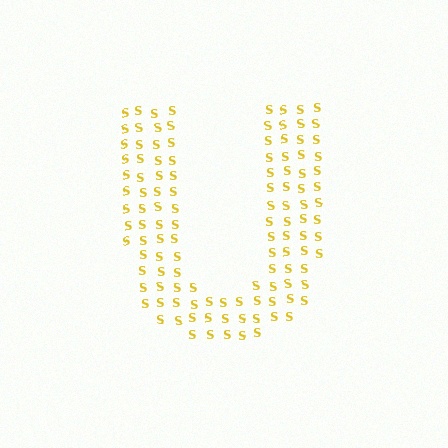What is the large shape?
The large shape is the letter U.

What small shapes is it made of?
It is made of small letter S's.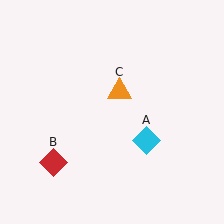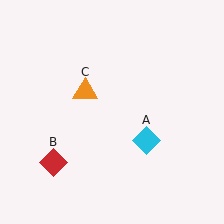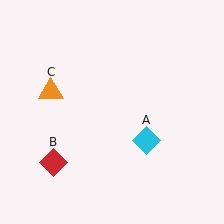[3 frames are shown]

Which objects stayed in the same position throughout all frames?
Cyan diamond (object A) and red diamond (object B) remained stationary.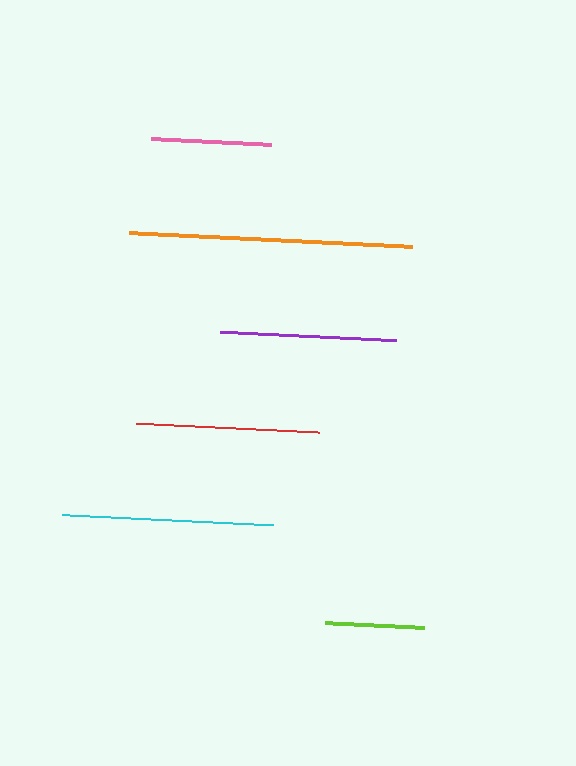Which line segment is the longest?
The orange line is the longest at approximately 283 pixels.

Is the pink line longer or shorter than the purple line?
The purple line is longer than the pink line.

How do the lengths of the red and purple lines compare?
The red and purple lines are approximately the same length.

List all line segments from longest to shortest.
From longest to shortest: orange, cyan, red, purple, pink, lime.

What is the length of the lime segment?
The lime segment is approximately 100 pixels long.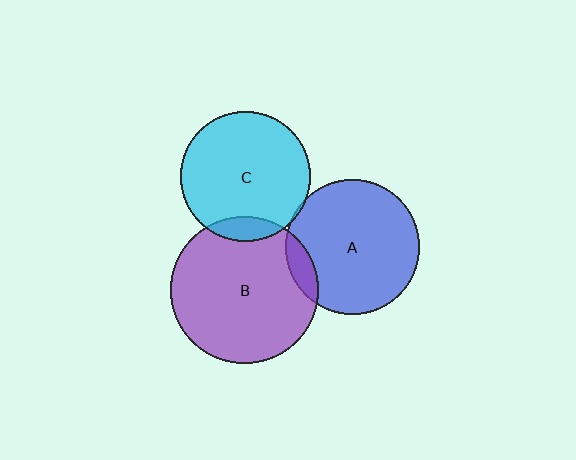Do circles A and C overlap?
Yes.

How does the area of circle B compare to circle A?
Approximately 1.2 times.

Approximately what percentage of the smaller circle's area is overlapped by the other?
Approximately 5%.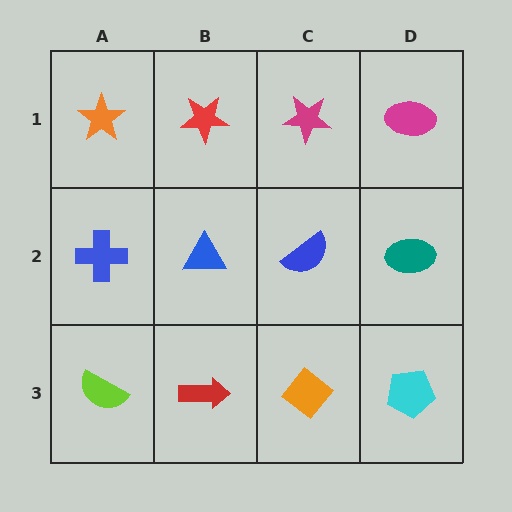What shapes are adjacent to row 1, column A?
A blue cross (row 2, column A), a red star (row 1, column B).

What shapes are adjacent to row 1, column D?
A teal ellipse (row 2, column D), a magenta star (row 1, column C).